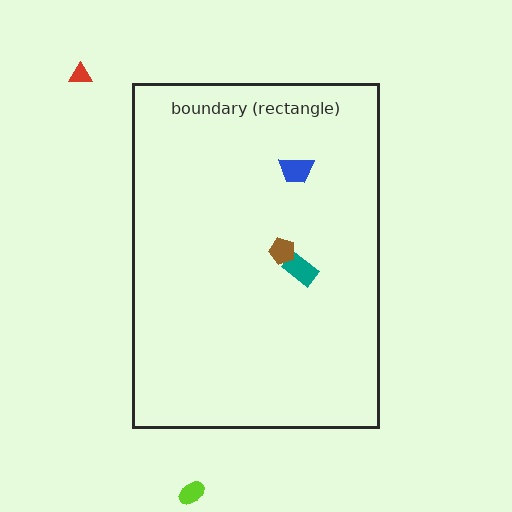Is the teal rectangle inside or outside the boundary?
Inside.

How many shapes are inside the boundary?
3 inside, 2 outside.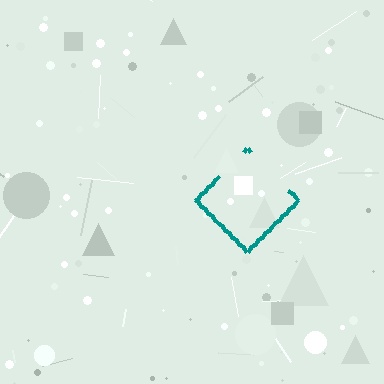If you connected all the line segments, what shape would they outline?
They would outline a diamond.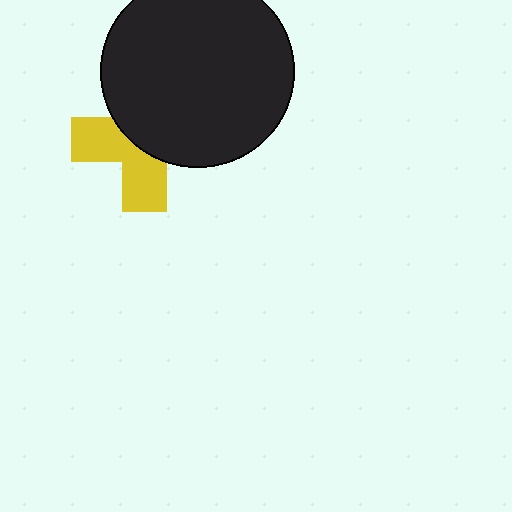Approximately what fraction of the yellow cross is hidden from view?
Roughly 56% of the yellow cross is hidden behind the black circle.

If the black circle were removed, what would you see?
You would see the complete yellow cross.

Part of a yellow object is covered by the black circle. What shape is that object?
It is a cross.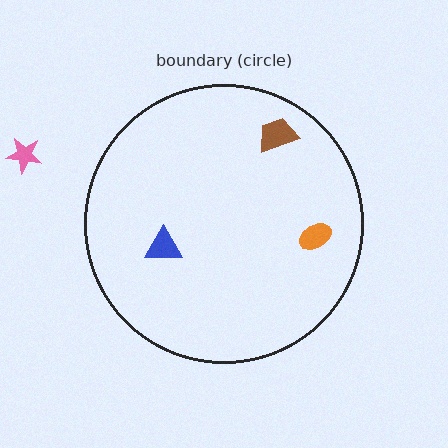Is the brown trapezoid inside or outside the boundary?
Inside.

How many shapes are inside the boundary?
3 inside, 1 outside.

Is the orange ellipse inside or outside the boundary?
Inside.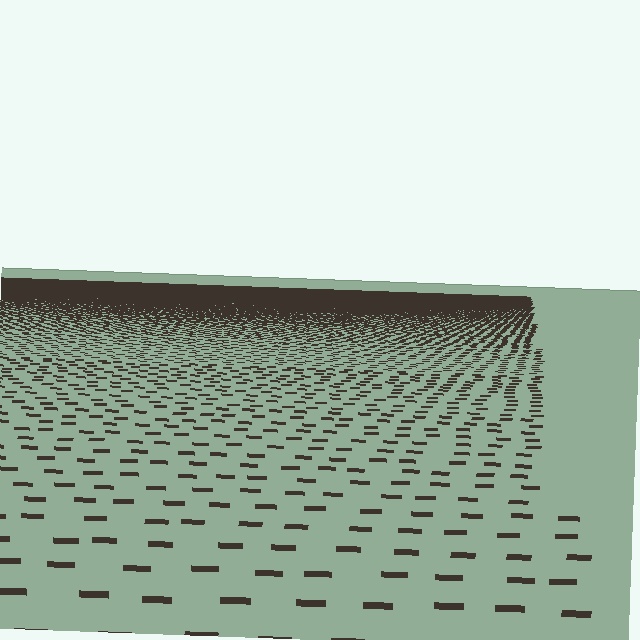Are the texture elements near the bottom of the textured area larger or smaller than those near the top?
Larger. Near the bottom, elements are closer to the viewer and appear at a bigger on-screen size.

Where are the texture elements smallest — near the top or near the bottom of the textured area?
Near the top.